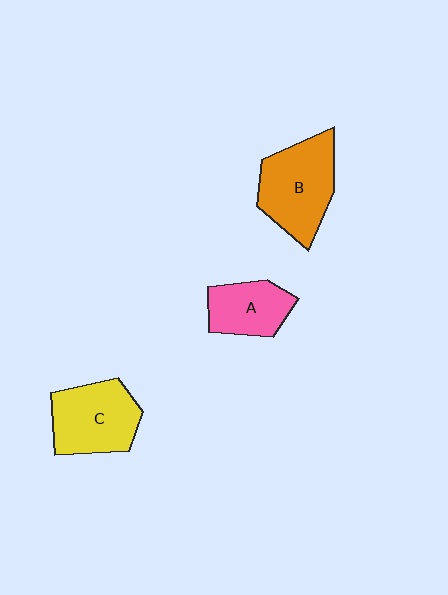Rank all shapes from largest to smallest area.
From largest to smallest: B (orange), C (yellow), A (pink).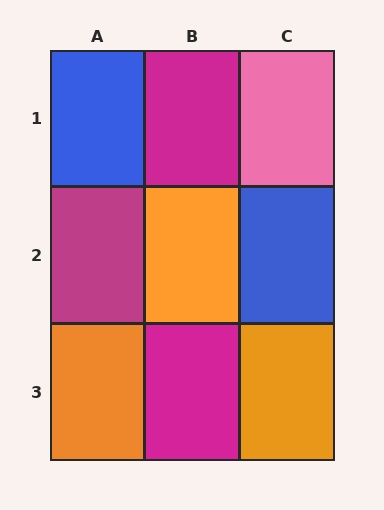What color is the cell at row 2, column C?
Blue.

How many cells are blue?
2 cells are blue.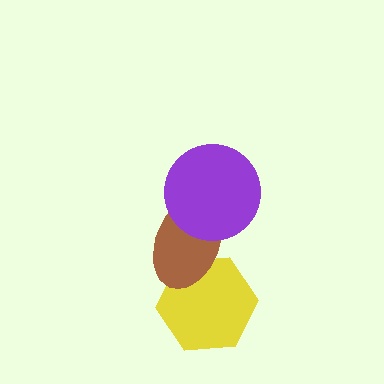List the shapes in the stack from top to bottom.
From top to bottom: the purple circle, the brown ellipse, the yellow hexagon.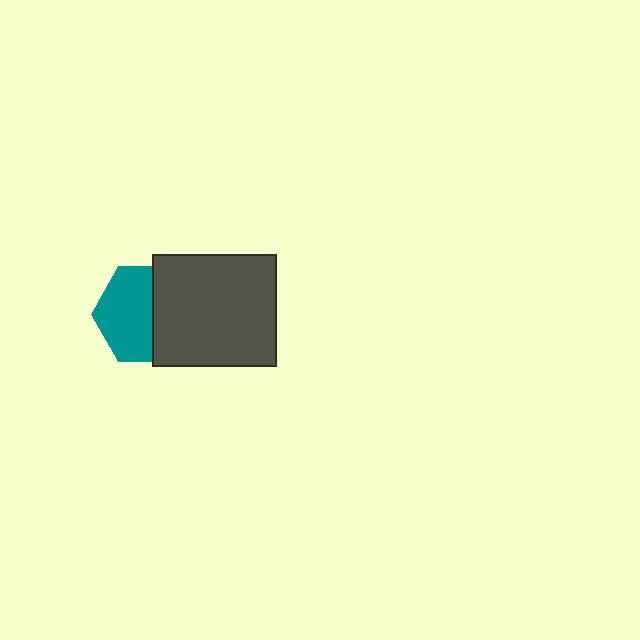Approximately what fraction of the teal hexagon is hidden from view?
Roughly 44% of the teal hexagon is hidden behind the dark gray rectangle.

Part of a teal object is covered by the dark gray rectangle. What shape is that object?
It is a hexagon.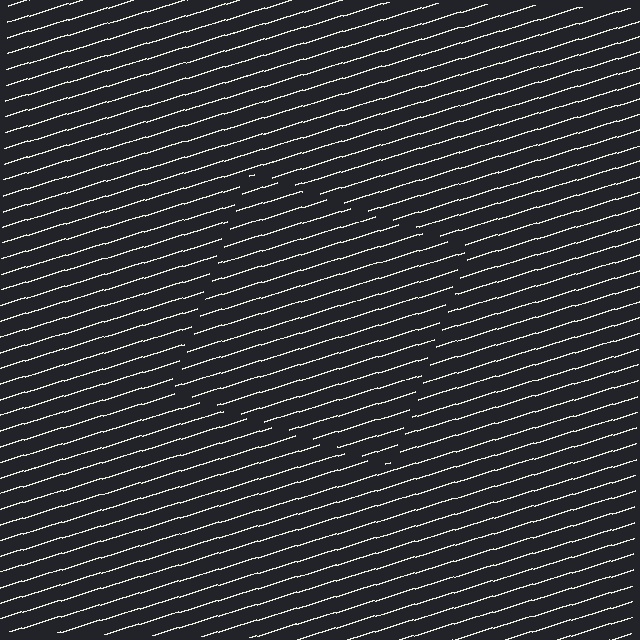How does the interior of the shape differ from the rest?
The interior of the shape contains the same grating, shifted by half a period — the contour is defined by the phase discontinuity where line-ends from the inner and outer gratings abut.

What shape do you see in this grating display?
An illusory square. The interior of the shape contains the same grating, shifted by half a period — the contour is defined by the phase discontinuity where line-ends from the inner and outer gratings abut.